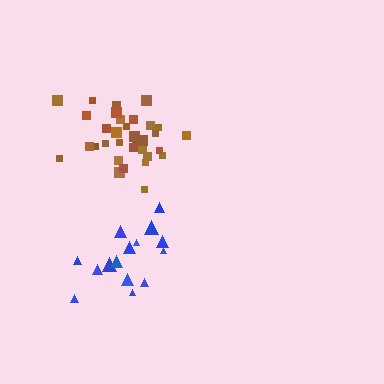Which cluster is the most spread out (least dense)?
Blue.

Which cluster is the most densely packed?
Brown.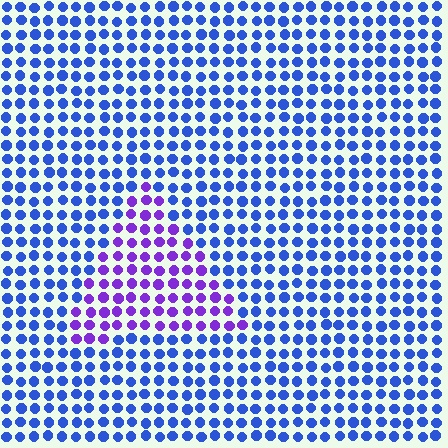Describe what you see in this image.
The image is filled with small blue elements in a uniform arrangement. A triangle-shaped region is visible where the elements are tinted to a slightly different hue, forming a subtle color boundary.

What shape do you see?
I see a triangle.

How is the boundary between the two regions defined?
The boundary is defined purely by a slight shift in hue (about 45 degrees). Spacing, size, and orientation are identical on both sides.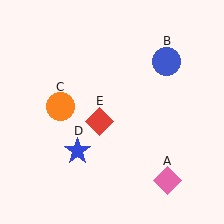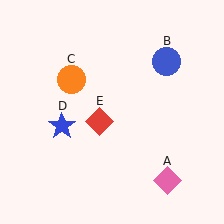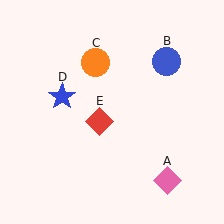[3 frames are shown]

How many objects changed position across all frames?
2 objects changed position: orange circle (object C), blue star (object D).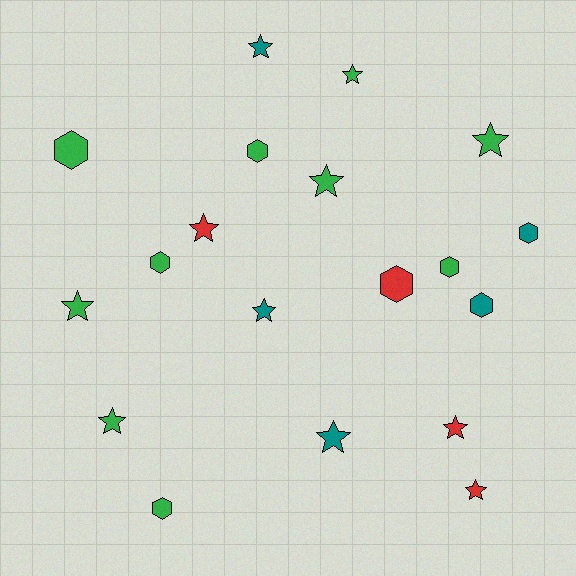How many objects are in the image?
There are 19 objects.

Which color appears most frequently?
Green, with 10 objects.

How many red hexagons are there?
There is 1 red hexagon.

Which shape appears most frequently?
Star, with 11 objects.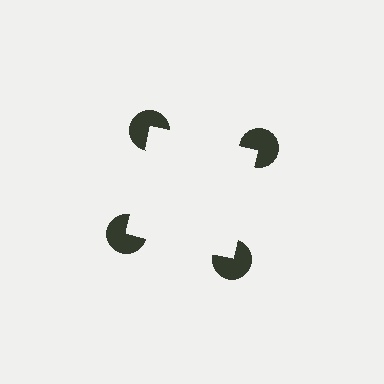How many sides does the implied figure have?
4 sides.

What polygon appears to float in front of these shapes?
An illusory square — its edges are inferred from the aligned wedge cuts in the pac-man discs, not physically drawn.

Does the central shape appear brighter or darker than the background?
It typically appears slightly brighter than the background, even though no actual brightness change is drawn.